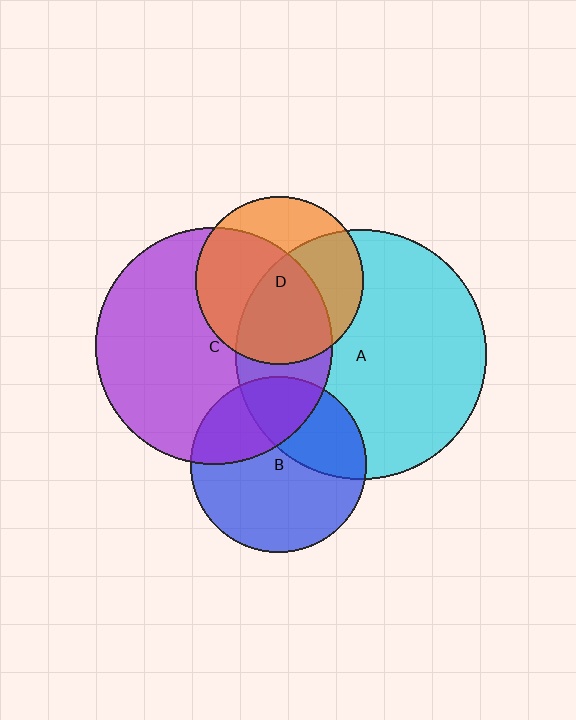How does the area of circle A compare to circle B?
Approximately 2.0 times.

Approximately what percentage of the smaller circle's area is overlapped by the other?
Approximately 55%.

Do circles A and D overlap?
Yes.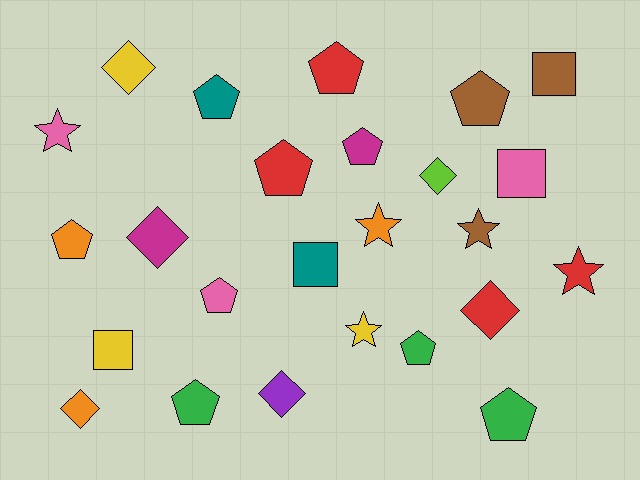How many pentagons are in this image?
There are 10 pentagons.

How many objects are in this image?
There are 25 objects.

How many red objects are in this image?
There are 4 red objects.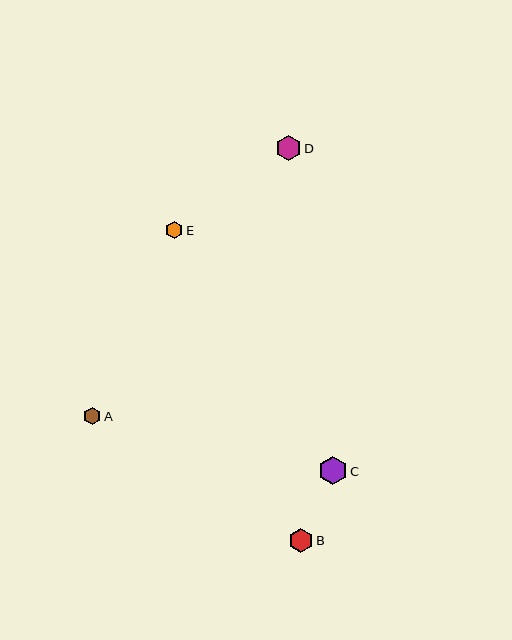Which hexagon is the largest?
Hexagon C is the largest with a size of approximately 28 pixels.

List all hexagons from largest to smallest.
From largest to smallest: C, D, B, E, A.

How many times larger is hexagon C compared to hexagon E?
Hexagon C is approximately 1.6 times the size of hexagon E.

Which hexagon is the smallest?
Hexagon A is the smallest with a size of approximately 17 pixels.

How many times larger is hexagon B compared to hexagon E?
Hexagon B is approximately 1.4 times the size of hexagon E.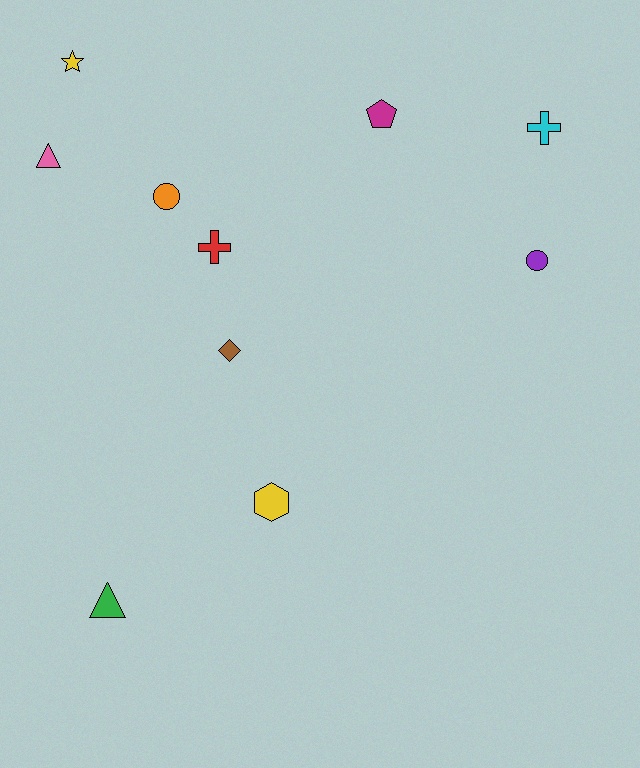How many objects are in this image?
There are 10 objects.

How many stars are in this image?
There is 1 star.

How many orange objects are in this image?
There is 1 orange object.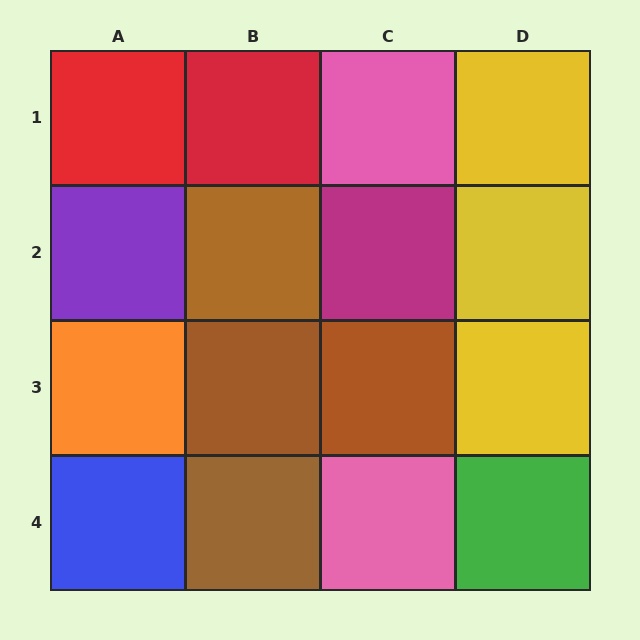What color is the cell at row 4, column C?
Pink.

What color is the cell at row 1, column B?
Red.